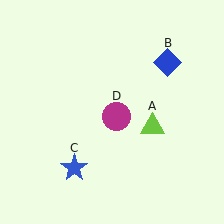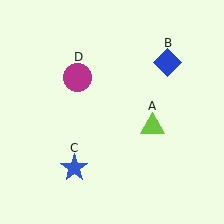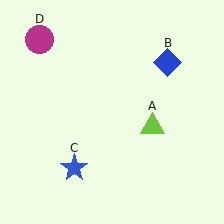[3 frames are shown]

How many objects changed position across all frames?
1 object changed position: magenta circle (object D).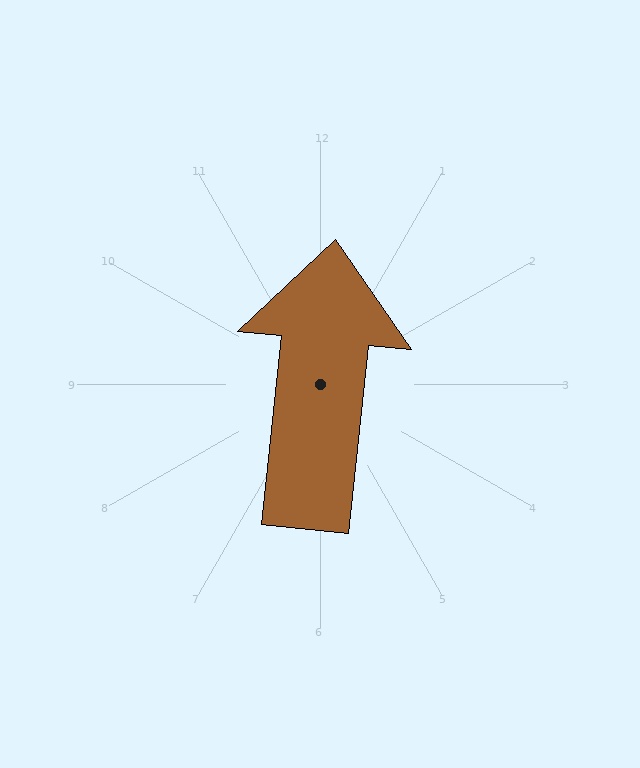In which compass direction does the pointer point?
North.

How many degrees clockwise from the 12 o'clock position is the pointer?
Approximately 6 degrees.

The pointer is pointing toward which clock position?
Roughly 12 o'clock.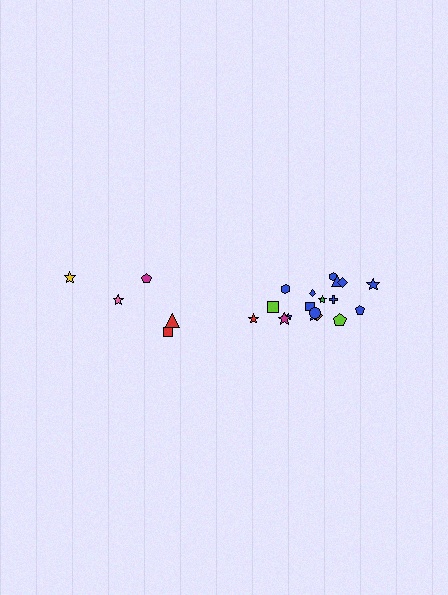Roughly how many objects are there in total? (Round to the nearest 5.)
Roughly 25 objects in total.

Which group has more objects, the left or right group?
The right group.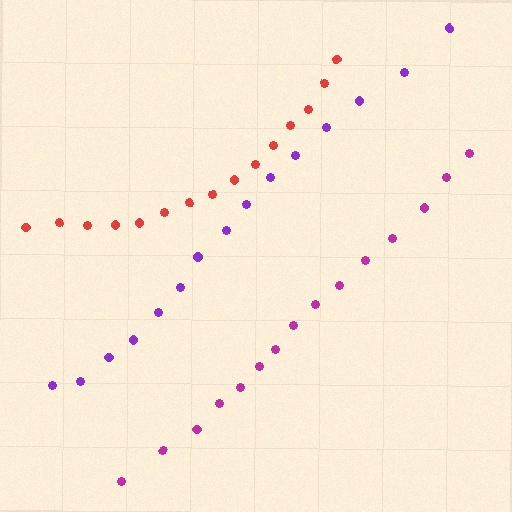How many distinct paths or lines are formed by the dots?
There are 3 distinct paths.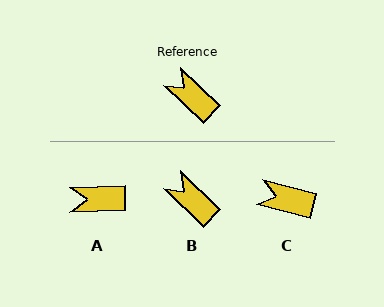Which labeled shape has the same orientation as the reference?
B.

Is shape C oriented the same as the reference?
No, it is off by about 29 degrees.